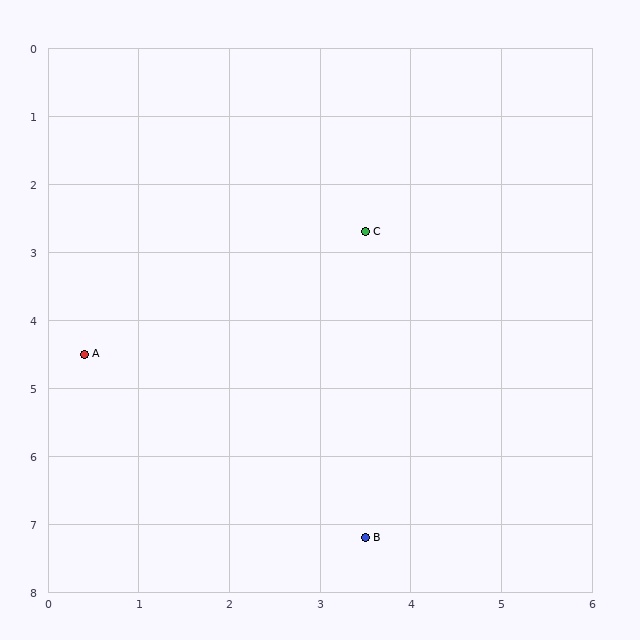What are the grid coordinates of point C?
Point C is at approximately (3.5, 2.7).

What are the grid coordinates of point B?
Point B is at approximately (3.5, 7.2).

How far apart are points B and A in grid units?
Points B and A are about 4.1 grid units apart.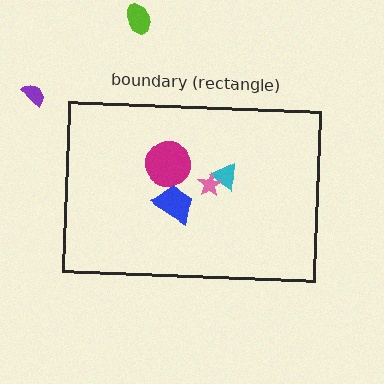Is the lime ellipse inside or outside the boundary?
Outside.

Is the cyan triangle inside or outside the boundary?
Inside.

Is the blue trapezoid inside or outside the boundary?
Inside.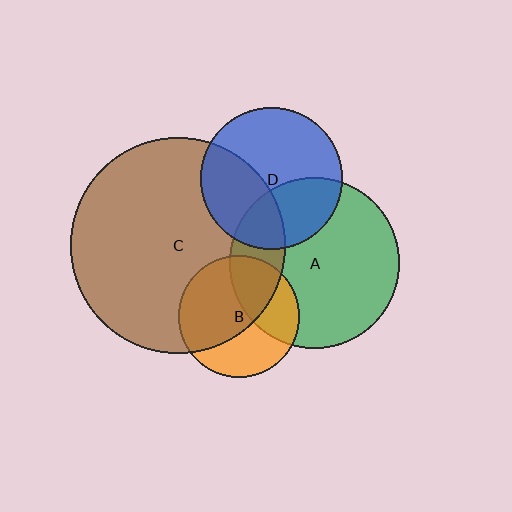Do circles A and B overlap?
Yes.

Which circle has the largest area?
Circle C (brown).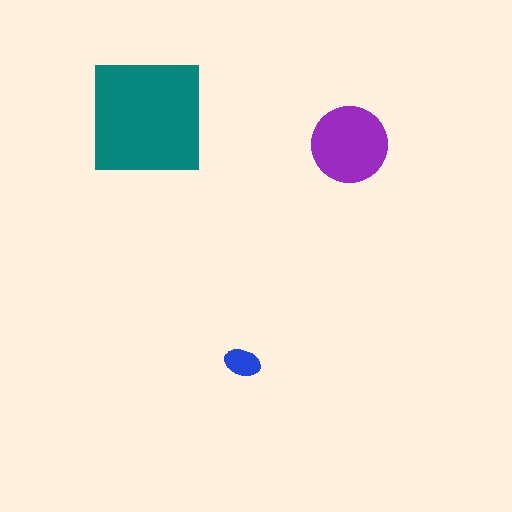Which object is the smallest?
The blue ellipse.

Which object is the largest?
The teal square.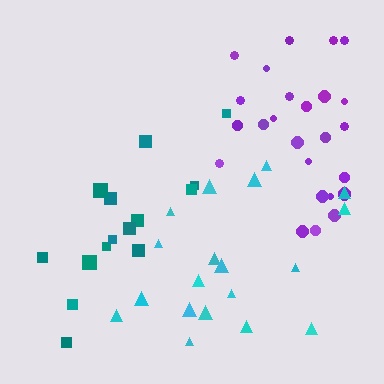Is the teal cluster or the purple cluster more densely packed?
Purple.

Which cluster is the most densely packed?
Purple.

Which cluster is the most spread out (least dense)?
Teal.